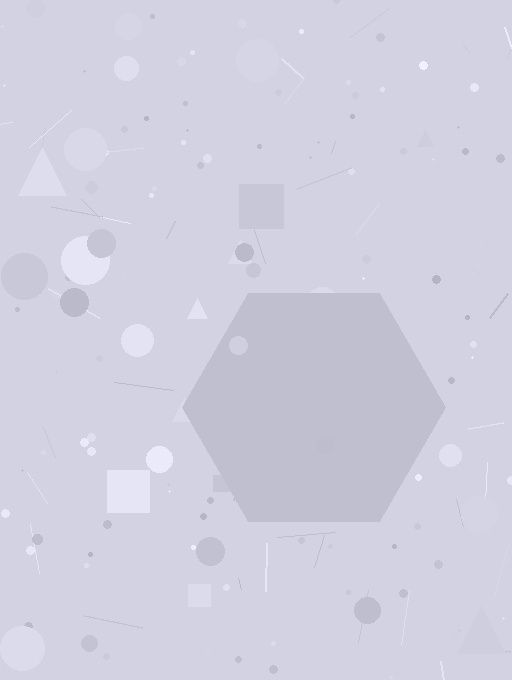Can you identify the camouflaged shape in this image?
The camouflaged shape is a hexagon.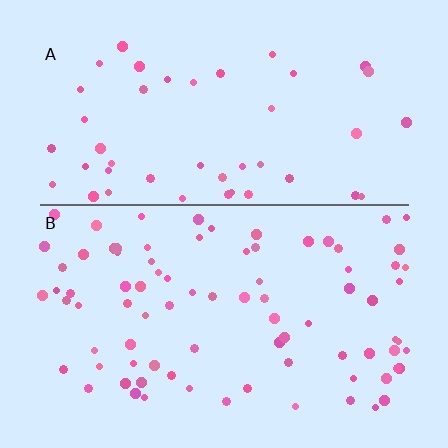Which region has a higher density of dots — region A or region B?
B (the bottom).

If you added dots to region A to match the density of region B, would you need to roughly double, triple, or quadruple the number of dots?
Approximately double.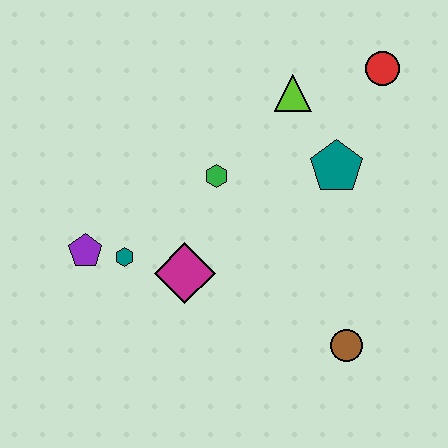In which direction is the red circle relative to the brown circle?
The red circle is above the brown circle.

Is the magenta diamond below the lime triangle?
Yes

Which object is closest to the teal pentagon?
The lime triangle is closest to the teal pentagon.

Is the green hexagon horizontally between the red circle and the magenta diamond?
Yes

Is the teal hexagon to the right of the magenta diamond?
No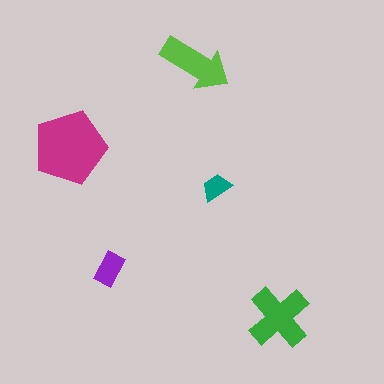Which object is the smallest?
The teal trapezoid.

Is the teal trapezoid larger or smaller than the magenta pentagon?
Smaller.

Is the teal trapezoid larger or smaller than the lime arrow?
Smaller.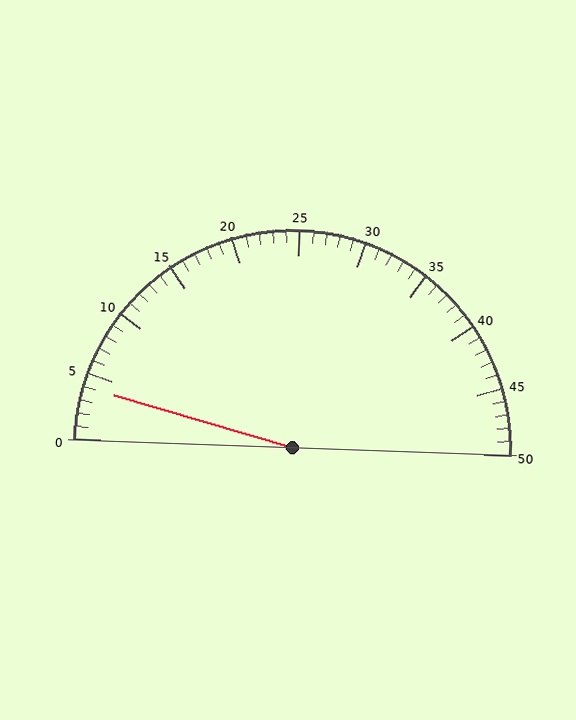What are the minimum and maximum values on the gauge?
The gauge ranges from 0 to 50.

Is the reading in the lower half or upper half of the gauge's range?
The reading is in the lower half of the range (0 to 50).